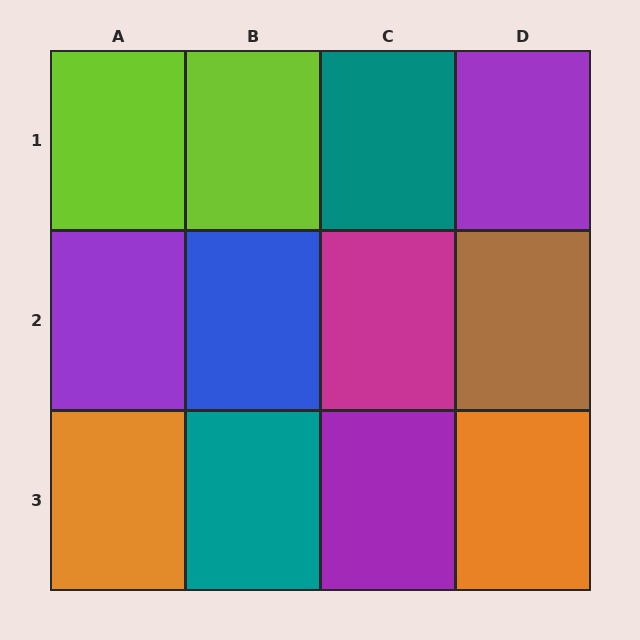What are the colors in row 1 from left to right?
Lime, lime, teal, purple.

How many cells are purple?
3 cells are purple.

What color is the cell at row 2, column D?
Brown.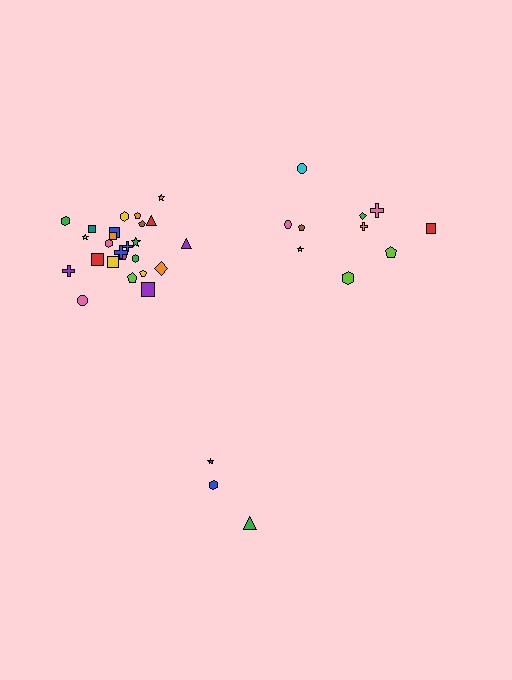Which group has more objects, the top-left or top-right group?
The top-left group.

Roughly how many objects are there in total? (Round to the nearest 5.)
Roughly 40 objects in total.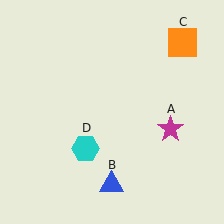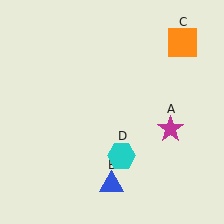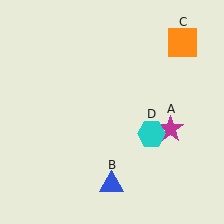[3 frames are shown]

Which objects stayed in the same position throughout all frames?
Magenta star (object A) and blue triangle (object B) and orange square (object C) remained stationary.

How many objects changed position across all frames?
1 object changed position: cyan hexagon (object D).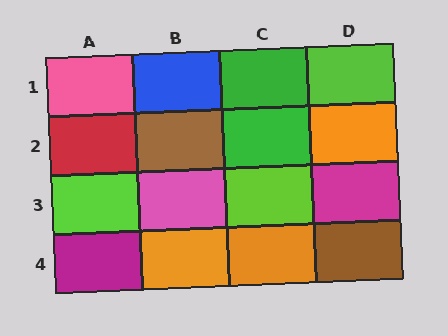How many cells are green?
2 cells are green.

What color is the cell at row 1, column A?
Pink.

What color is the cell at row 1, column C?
Green.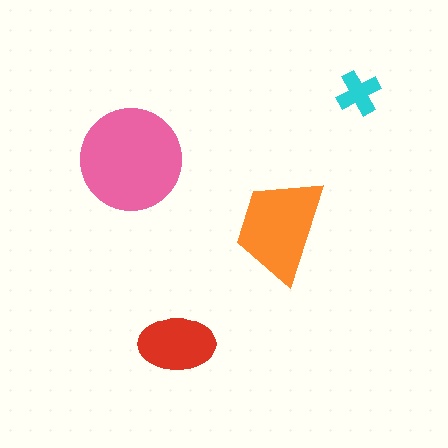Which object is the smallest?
The cyan cross.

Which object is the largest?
The pink circle.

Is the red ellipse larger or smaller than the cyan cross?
Larger.